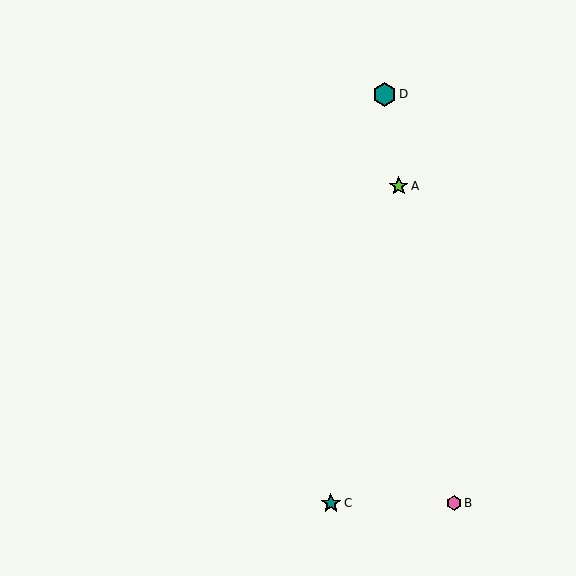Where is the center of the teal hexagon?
The center of the teal hexagon is at (384, 94).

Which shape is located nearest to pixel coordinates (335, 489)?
The teal star (labeled C) at (331, 503) is nearest to that location.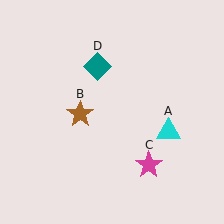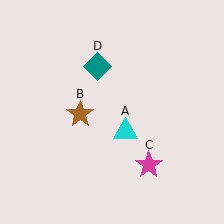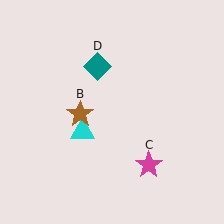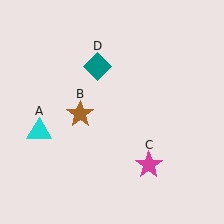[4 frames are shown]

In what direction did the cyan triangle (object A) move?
The cyan triangle (object A) moved left.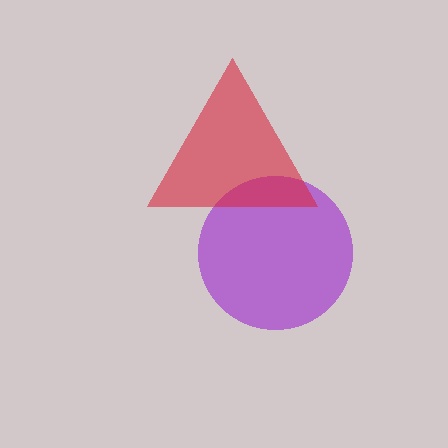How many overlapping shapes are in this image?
There are 2 overlapping shapes in the image.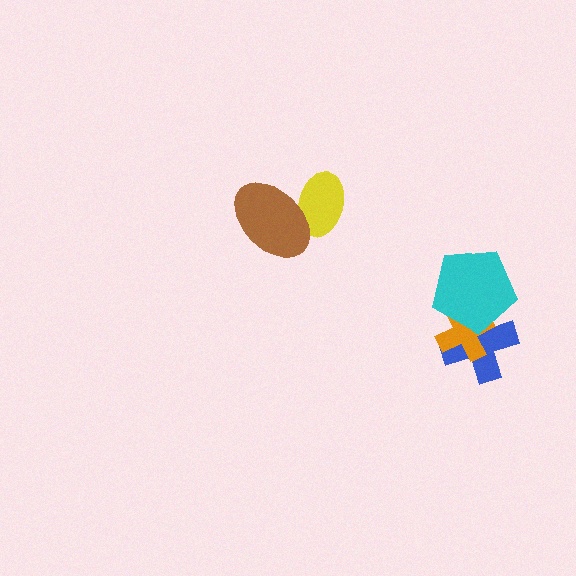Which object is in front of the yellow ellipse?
The brown ellipse is in front of the yellow ellipse.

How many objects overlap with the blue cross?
2 objects overlap with the blue cross.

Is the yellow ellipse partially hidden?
Yes, it is partially covered by another shape.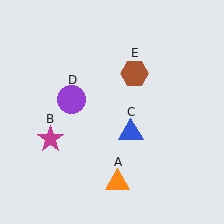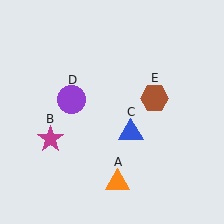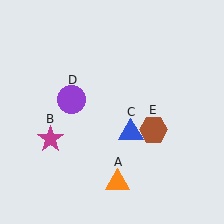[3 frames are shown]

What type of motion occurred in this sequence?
The brown hexagon (object E) rotated clockwise around the center of the scene.